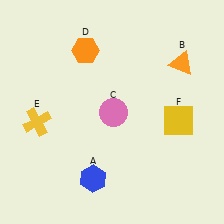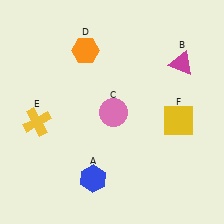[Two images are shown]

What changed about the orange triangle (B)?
In Image 1, B is orange. In Image 2, it changed to magenta.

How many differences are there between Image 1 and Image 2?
There is 1 difference between the two images.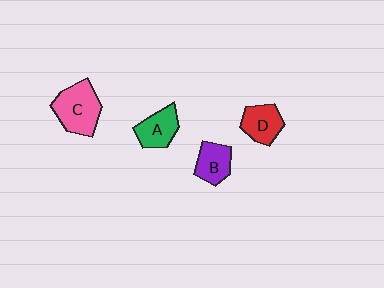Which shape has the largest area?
Shape C (pink).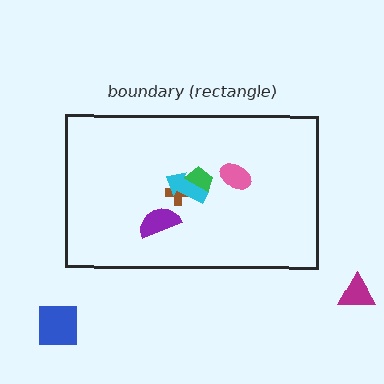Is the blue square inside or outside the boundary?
Outside.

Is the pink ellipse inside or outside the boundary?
Inside.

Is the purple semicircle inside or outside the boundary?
Inside.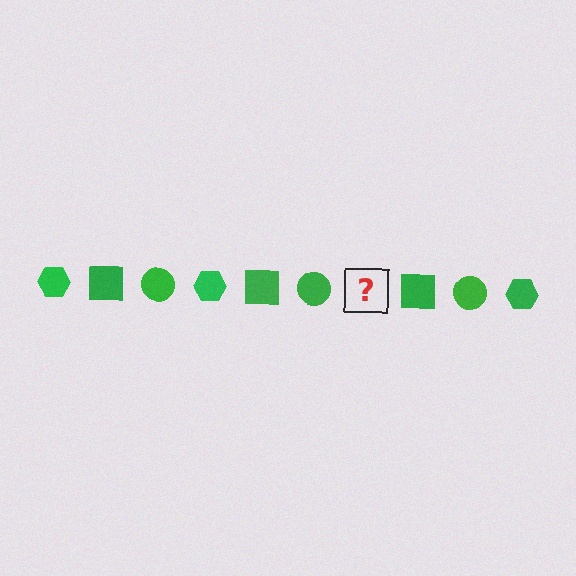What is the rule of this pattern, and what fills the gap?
The rule is that the pattern cycles through hexagon, square, circle shapes in green. The gap should be filled with a green hexagon.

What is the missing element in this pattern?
The missing element is a green hexagon.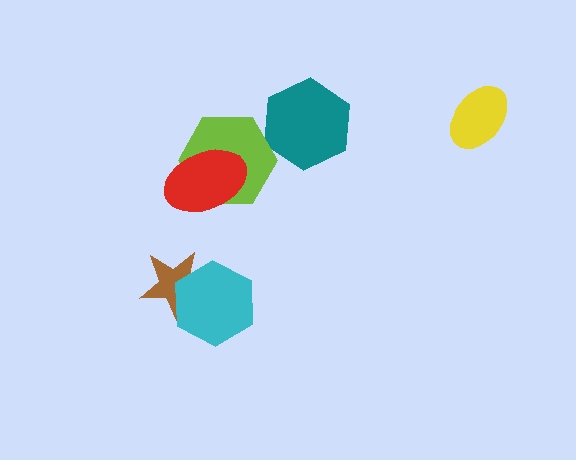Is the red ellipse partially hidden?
No, no other shape covers it.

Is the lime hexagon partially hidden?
Yes, it is partially covered by another shape.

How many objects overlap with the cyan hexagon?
1 object overlaps with the cyan hexagon.